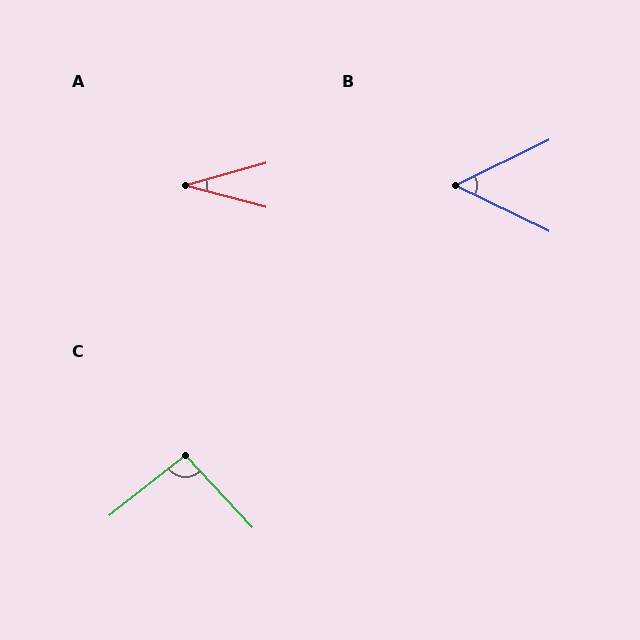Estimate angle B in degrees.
Approximately 52 degrees.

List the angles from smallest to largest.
A (31°), B (52°), C (95°).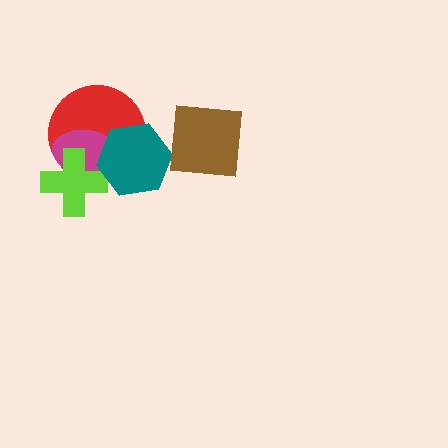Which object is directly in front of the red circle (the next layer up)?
The magenta ellipse is directly in front of the red circle.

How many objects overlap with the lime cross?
3 objects overlap with the lime cross.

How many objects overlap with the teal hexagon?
4 objects overlap with the teal hexagon.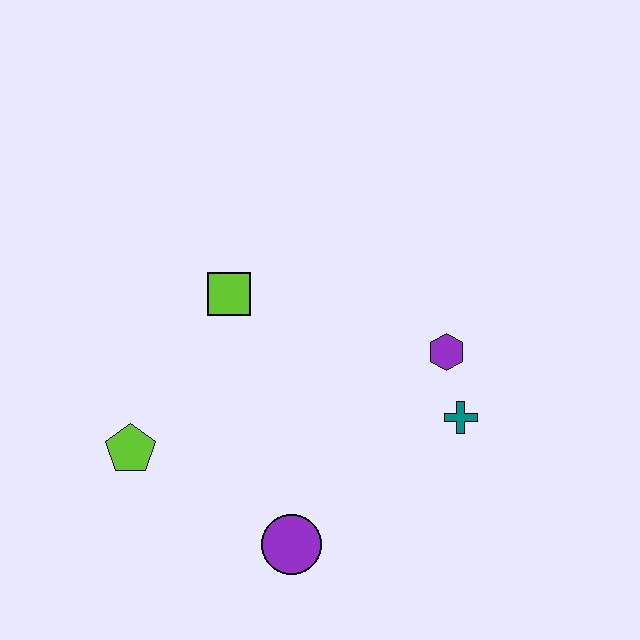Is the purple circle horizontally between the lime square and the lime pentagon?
No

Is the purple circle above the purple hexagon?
No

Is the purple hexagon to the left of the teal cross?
Yes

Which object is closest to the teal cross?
The purple hexagon is closest to the teal cross.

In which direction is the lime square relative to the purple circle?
The lime square is above the purple circle.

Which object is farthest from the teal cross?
The lime pentagon is farthest from the teal cross.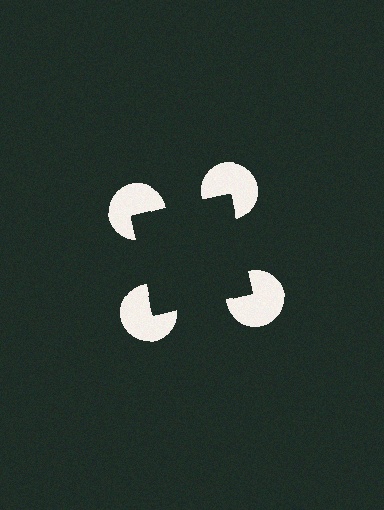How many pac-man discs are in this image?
There are 4 — one at each vertex of the illusory square.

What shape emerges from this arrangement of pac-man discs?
An illusory square — its edges are inferred from the aligned wedge cuts in the pac-man discs, not physically drawn.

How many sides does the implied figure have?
4 sides.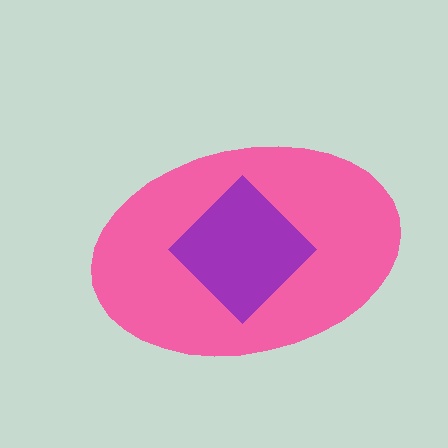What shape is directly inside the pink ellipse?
The purple diamond.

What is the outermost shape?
The pink ellipse.